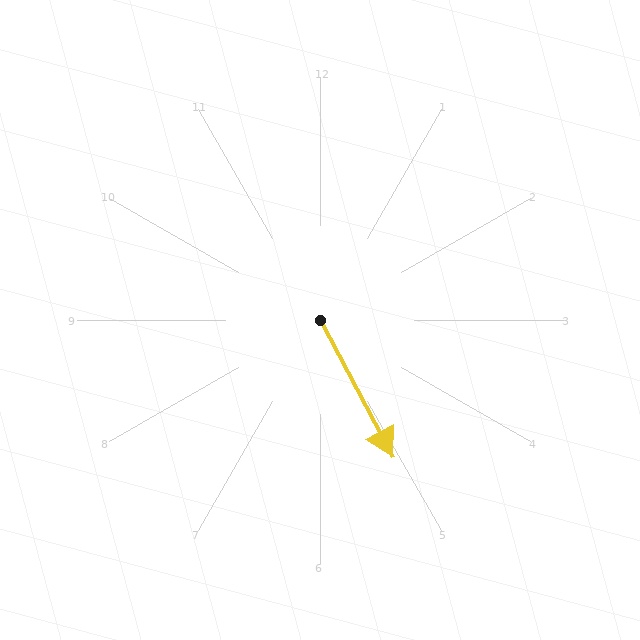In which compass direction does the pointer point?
Southeast.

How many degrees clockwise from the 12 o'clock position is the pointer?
Approximately 152 degrees.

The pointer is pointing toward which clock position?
Roughly 5 o'clock.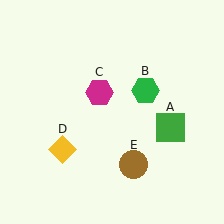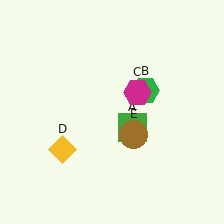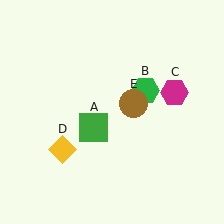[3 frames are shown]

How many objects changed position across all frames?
3 objects changed position: green square (object A), magenta hexagon (object C), brown circle (object E).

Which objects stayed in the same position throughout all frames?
Green hexagon (object B) and yellow diamond (object D) remained stationary.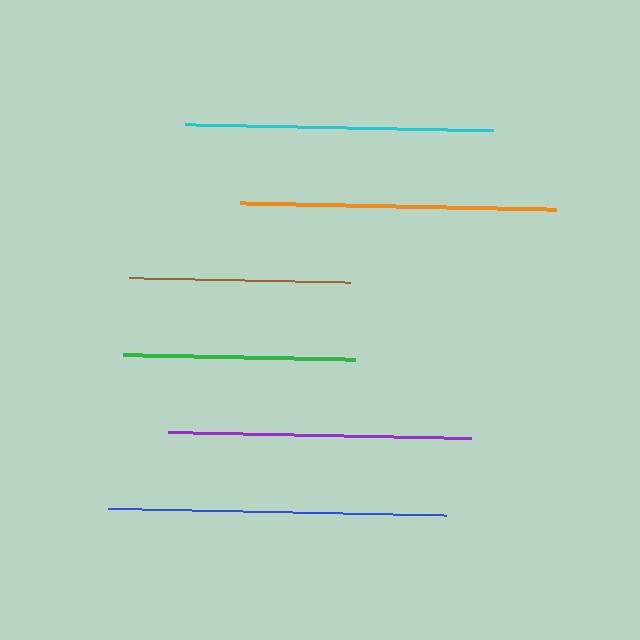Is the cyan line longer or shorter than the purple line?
The cyan line is longer than the purple line.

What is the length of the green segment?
The green segment is approximately 232 pixels long.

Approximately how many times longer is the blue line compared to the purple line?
The blue line is approximately 1.1 times the length of the purple line.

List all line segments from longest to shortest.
From longest to shortest: blue, orange, cyan, purple, green, brown.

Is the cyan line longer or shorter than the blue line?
The blue line is longer than the cyan line.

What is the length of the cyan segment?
The cyan segment is approximately 308 pixels long.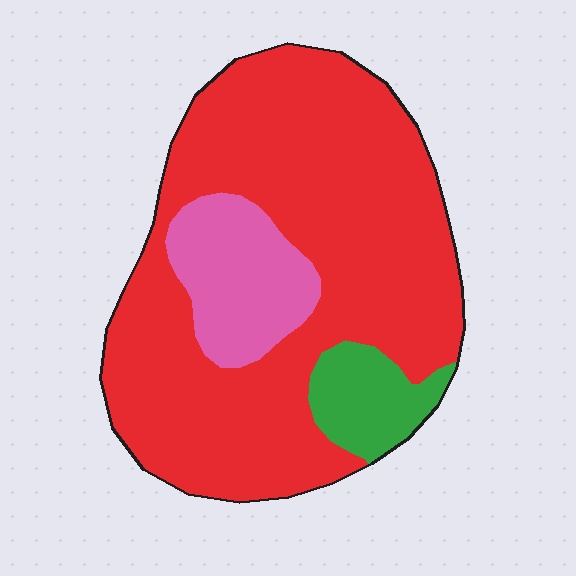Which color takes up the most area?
Red, at roughly 75%.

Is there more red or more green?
Red.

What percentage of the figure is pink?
Pink takes up about one sixth (1/6) of the figure.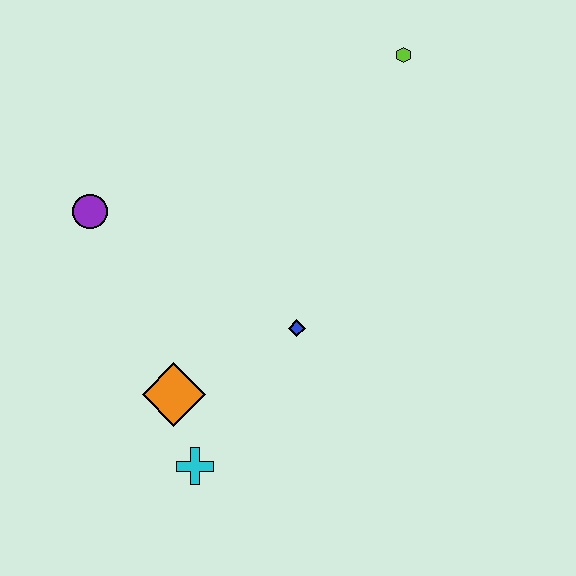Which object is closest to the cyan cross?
The orange diamond is closest to the cyan cross.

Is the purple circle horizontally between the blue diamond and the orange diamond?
No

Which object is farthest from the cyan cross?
The lime hexagon is farthest from the cyan cross.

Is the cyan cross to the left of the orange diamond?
No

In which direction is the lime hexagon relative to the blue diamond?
The lime hexagon is above the blue diamond.